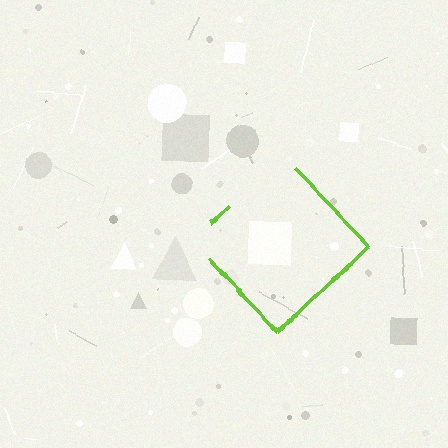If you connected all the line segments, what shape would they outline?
They would outline a diamond.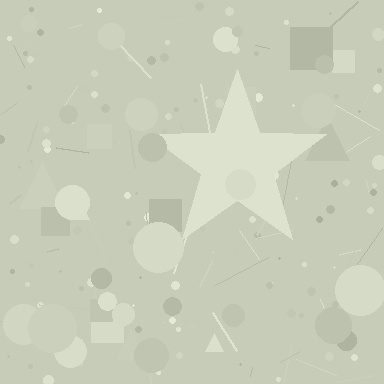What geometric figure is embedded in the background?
A star is embedded in the background.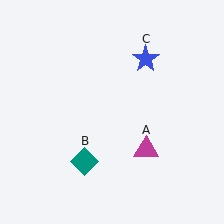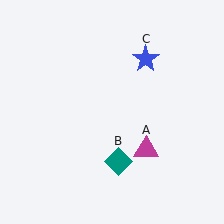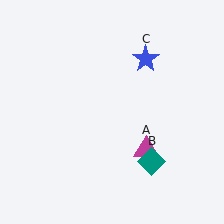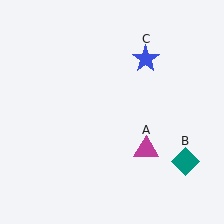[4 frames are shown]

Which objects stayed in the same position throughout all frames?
Magenta triangle (object A) and blue star (object C) remained stationary.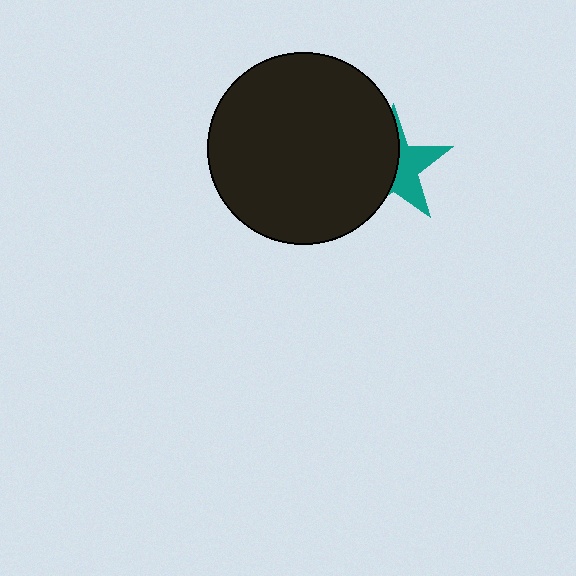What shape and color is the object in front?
The object in front is a black circle.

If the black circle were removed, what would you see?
You would see the complete teal star.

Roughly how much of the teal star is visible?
A small part of it is visible (roughly 44%).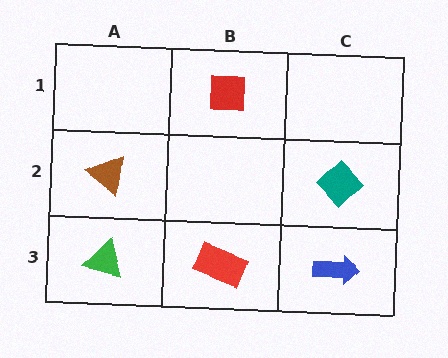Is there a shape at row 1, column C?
No, that cell is empty.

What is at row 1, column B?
A red square.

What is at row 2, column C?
A teal diamond.